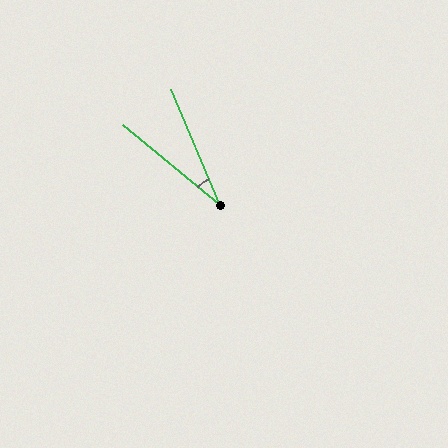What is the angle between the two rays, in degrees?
Approximately 28 degrees.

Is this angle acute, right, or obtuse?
It is acute.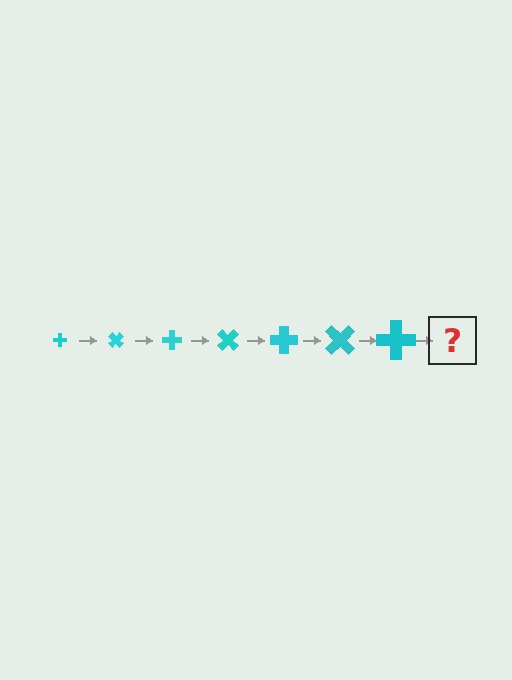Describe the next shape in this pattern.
It should be a cross, larger than the previous one and rotated 315 degrees from the start.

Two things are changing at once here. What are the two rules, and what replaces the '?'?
The two rules are that the cross grows larger each step and it rotates 45 degrees each step. The '?' should be a cross, larger than the previous one and rotated 315 degrees from the start.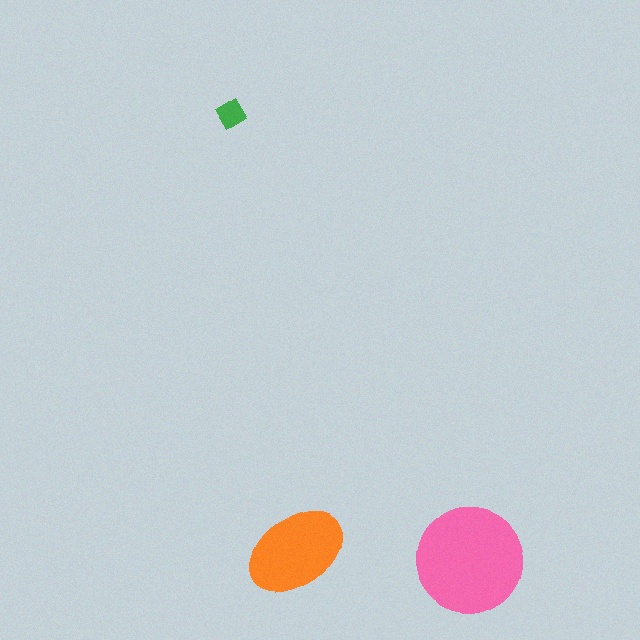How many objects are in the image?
There are 3 objects in the image.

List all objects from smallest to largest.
The green diamond, the orange ellipse, the pink circle.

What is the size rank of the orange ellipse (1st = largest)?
2nd.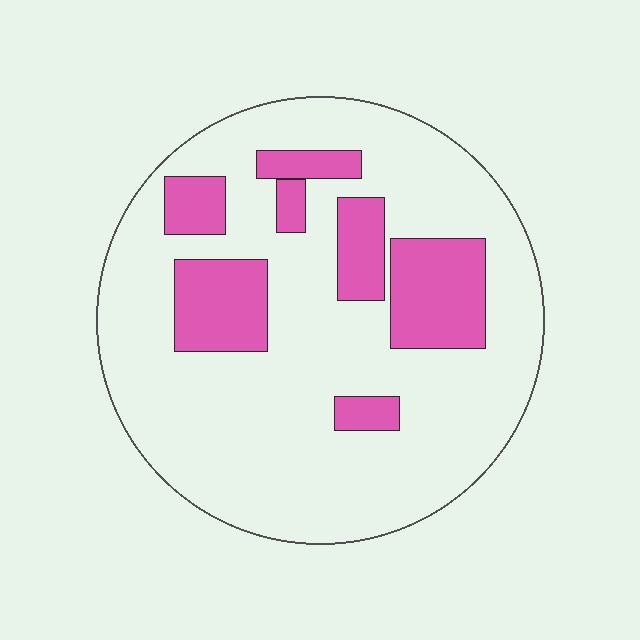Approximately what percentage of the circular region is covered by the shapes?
Approximately 20%.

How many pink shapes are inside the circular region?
7.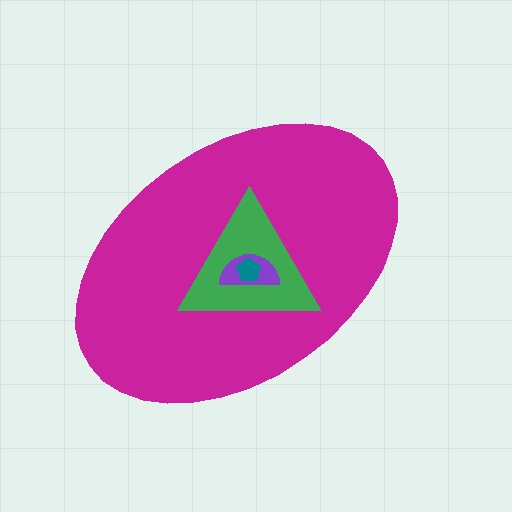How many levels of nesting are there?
4.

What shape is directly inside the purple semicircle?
The teal pentagon.